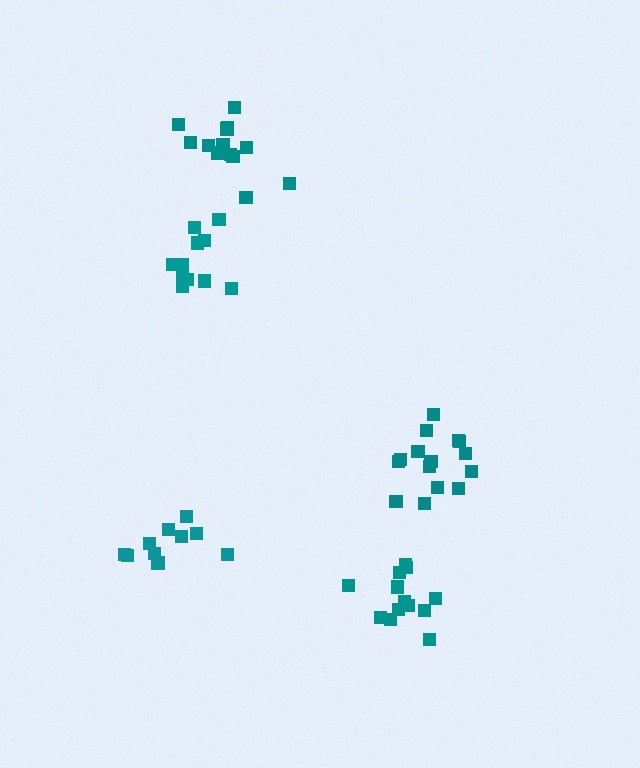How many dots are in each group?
Group 1: 12 dots, Group 2: 13 dots, Group 3: 13 dots, Group 4: 10 dots, Group 5: 15 dots (63 total).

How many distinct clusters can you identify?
There are 5 distinct clusters.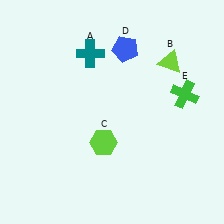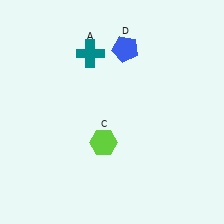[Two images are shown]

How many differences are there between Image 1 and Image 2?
There are 2 differences between the two images.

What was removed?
The lime triangle (B), the green cross (E) were removed in Image 2.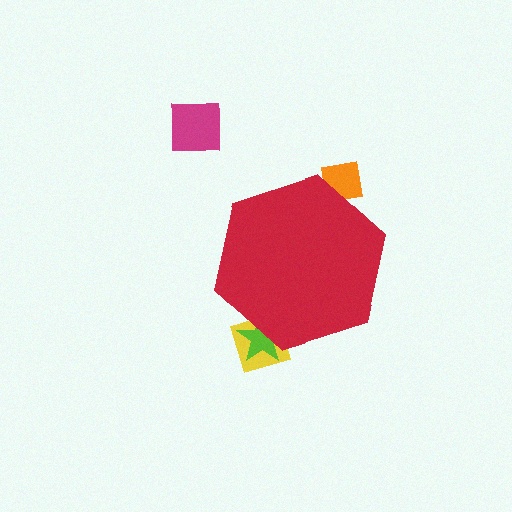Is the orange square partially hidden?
Yes, the orange square is partially hidden behind the red hexagon.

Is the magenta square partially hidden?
No, the magenta square is fully visible.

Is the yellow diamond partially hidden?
Yes, the yellow diamond is partially hidden behind the red hexagon.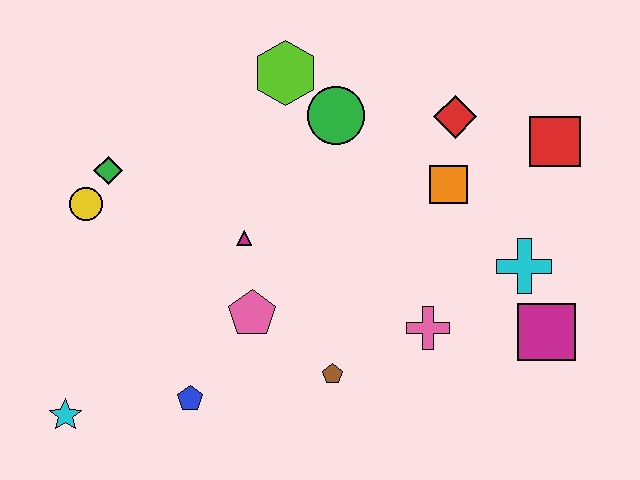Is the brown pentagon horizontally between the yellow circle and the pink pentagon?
No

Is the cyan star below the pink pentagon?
Yes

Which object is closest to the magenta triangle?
The pink pentagon is closest to the magenta triangle.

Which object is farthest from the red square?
The cyan star is farthest from the red square.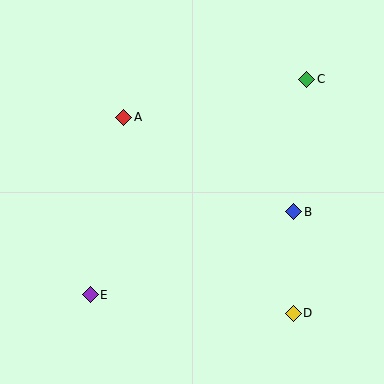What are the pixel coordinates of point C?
Point C is at (307, 79).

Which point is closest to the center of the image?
Point A at (123, 117) is closest to the center.